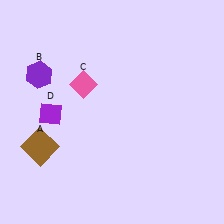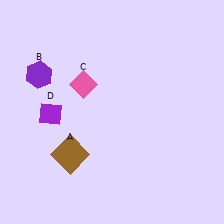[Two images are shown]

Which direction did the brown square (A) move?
The brown square (A) moved right.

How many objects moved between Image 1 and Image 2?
1 object moved between the two images.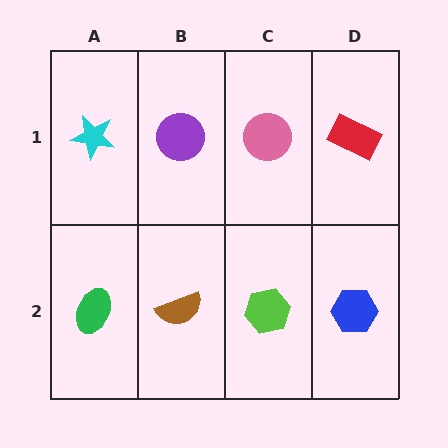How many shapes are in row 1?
4 shapes.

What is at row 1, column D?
A red rectangle.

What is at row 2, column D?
A blue hexagon.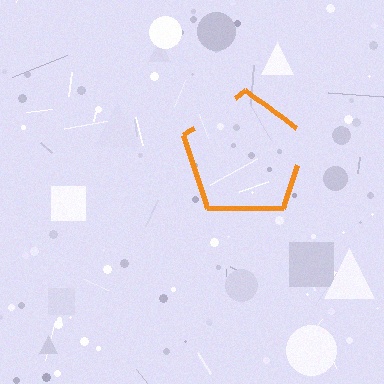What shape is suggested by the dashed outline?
The dashed outline suggests a pentagon.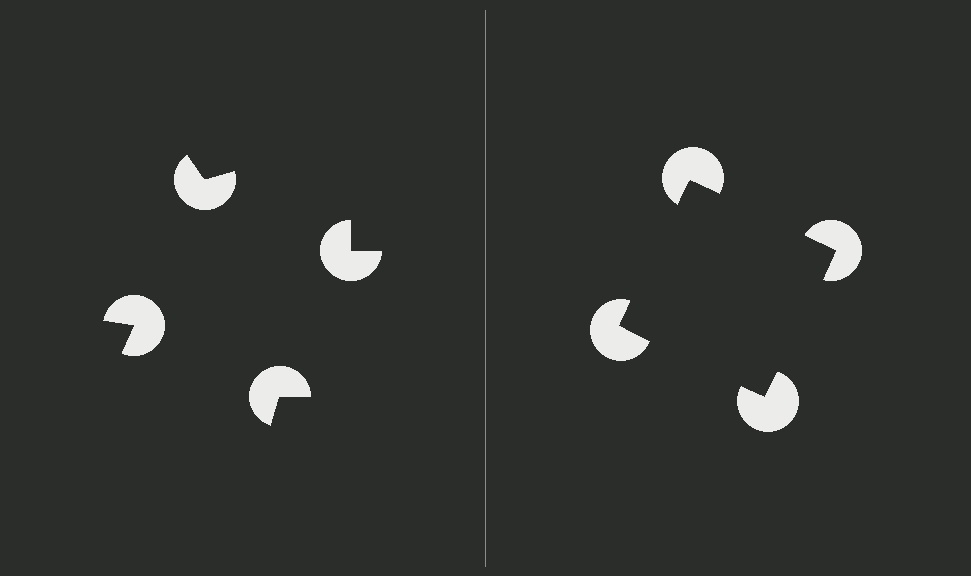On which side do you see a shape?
An illusory square appears on the right side. On the left side the wedge cuts are rotated, so no coherent shape forms.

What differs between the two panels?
The pac-man discs are positioned identically on both sides; only the wedge orientations differ. On the right they align to a square; on the left they are misaligned.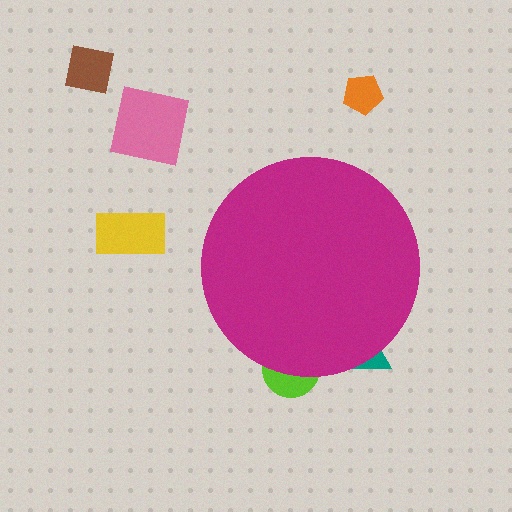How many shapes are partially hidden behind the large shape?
2 shapes are partially hidden.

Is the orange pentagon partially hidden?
No, the orange pentagon is fully visible.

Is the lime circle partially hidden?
Yes, the lime circle is partially hidden behind the magenta circle.